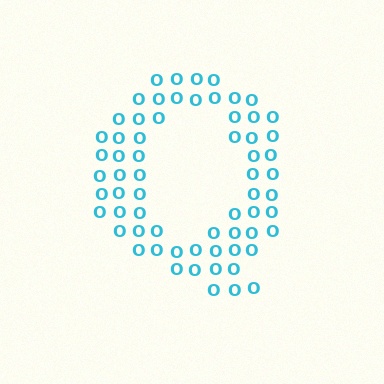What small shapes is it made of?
It is made of small letter O's.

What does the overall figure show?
The overall figure shows the letter Q.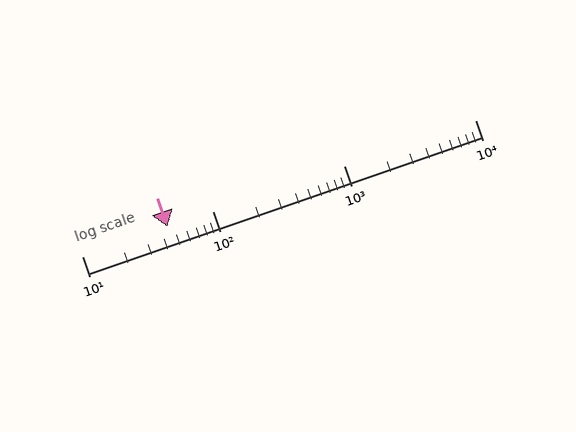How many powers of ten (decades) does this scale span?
The scale spans 3 decades, from 10 to 10000.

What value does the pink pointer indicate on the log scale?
The pointer indicates approximately 45.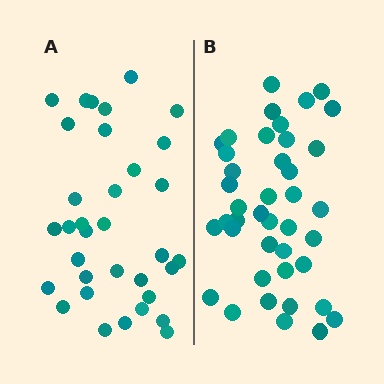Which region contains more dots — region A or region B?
Region B (the right region) has more dots.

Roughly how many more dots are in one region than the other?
Region B has roughly 8 or so more dots than region A.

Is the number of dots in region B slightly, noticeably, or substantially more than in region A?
Region B has only slightly more — the two regions are fairly close. The ratio is roughly 1.2 to 1.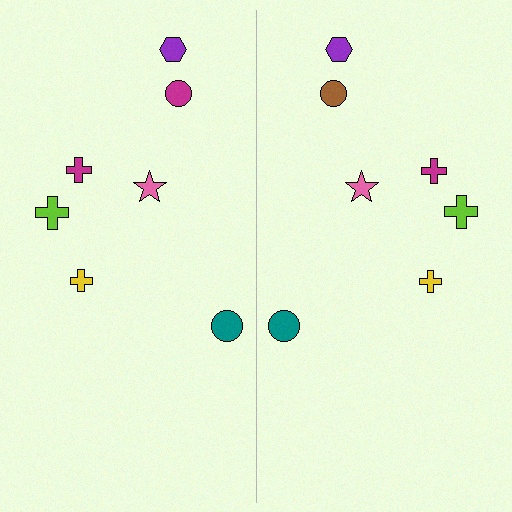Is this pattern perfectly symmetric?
No, the pattern is not perfectly symmetric. The brown circle on the right side breaks the symmetry — its mirror counterpart is magenta.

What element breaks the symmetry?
The brown circle on the right side breaks the symmetry — its mirror counterpart is magenta.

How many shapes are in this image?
There are 14 shapes in this image.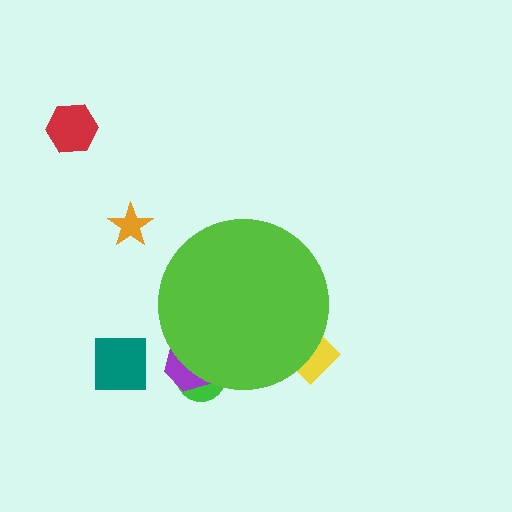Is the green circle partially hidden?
Yes, the green circle is partially hidden behind the lime circle.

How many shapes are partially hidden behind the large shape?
3 shapes are partially hidden.